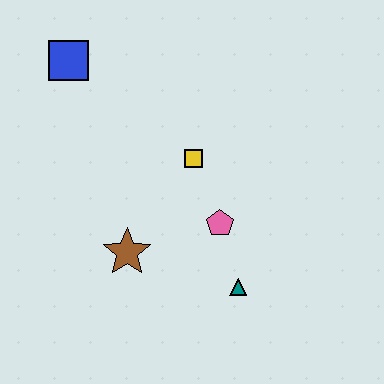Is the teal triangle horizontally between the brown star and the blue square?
No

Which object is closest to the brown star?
The pink pentagon is closest to the brown star.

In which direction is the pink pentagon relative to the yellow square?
The pink pentagon is below the yellow square.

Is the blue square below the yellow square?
No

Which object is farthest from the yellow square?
The blue square is farthest from the yellow square.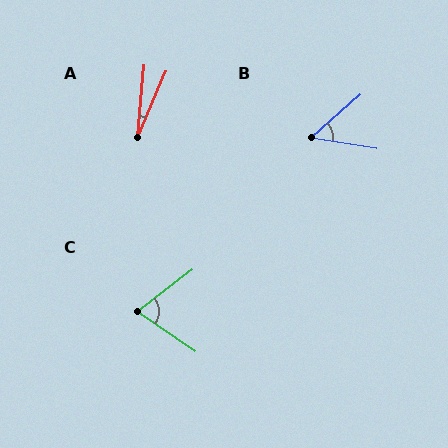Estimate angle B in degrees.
Approximately 50 degrees.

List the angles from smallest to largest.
A (18°), B (50°), C (72°).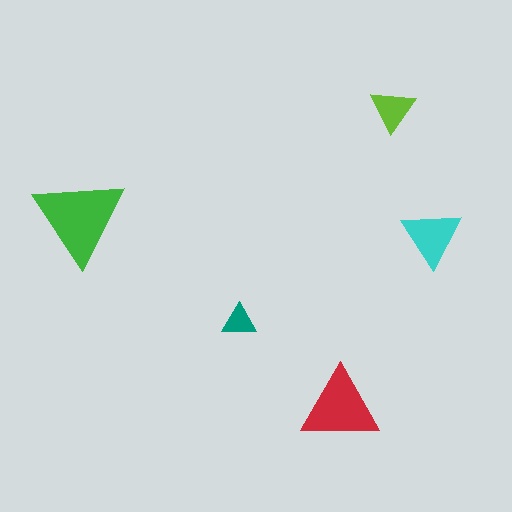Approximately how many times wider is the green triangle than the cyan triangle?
About 1.5 times wider.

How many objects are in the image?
There are 5 objects in the image.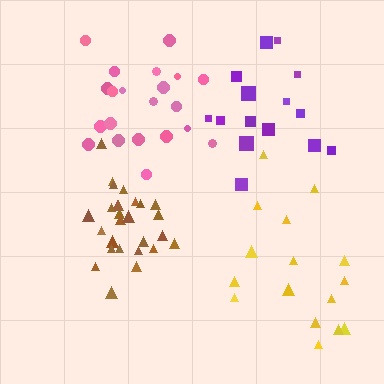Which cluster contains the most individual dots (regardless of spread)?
Brown (27).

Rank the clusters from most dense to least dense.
brown, purple, pink, yellow.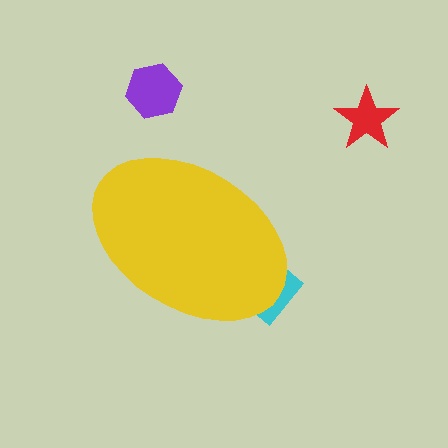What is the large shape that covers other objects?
A yellow ellipse.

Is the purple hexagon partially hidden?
No, the purple hexagon is fully visible.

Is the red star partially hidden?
No, the red star is fully visible.